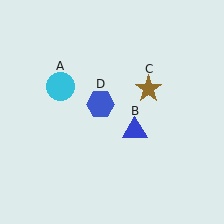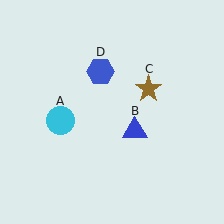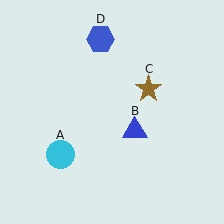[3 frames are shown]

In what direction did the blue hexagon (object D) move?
The blue hexagon (object D) moved up.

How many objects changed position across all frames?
2 objects changed position: cyan circle (object A), blue hexagon (object D).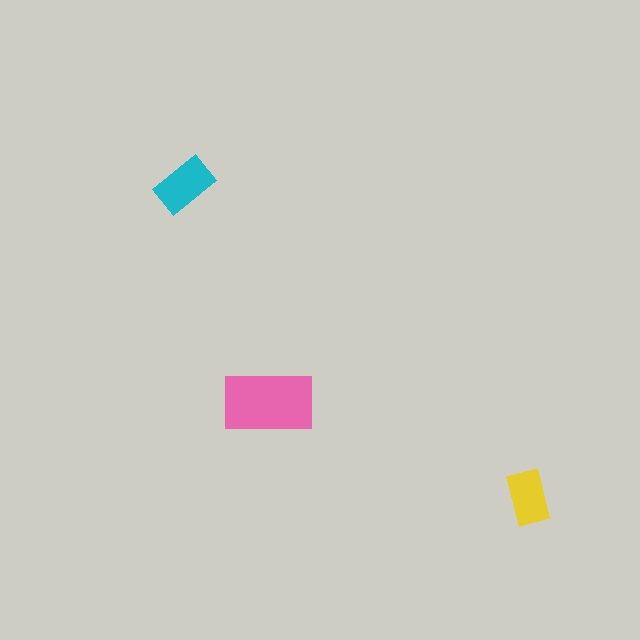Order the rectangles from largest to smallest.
the pink one, the cyan one, the yellow one.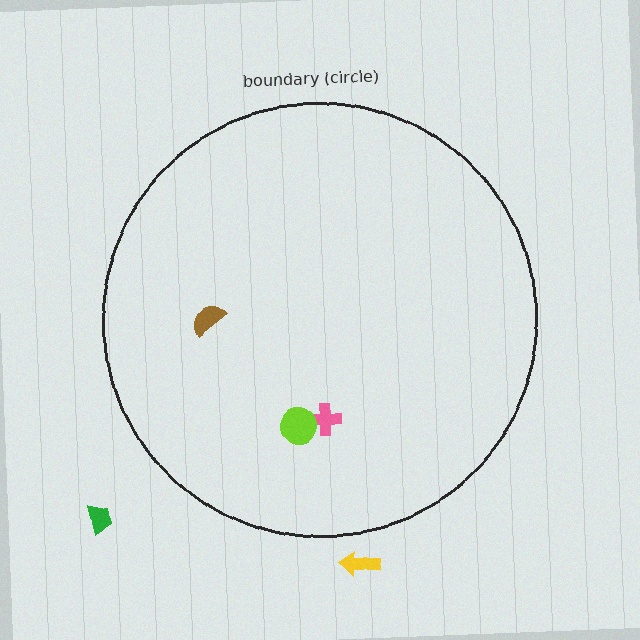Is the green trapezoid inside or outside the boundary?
Outside.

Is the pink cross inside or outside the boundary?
Inside.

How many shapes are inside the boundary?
3 inside, 2 outside.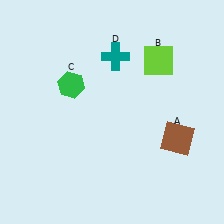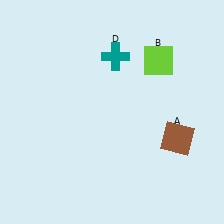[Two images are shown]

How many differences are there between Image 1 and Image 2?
There is 1 difference between the two images.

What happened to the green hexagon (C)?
The green hexagon (C) was removed in Image 2. It was in the top-left area of Image 1.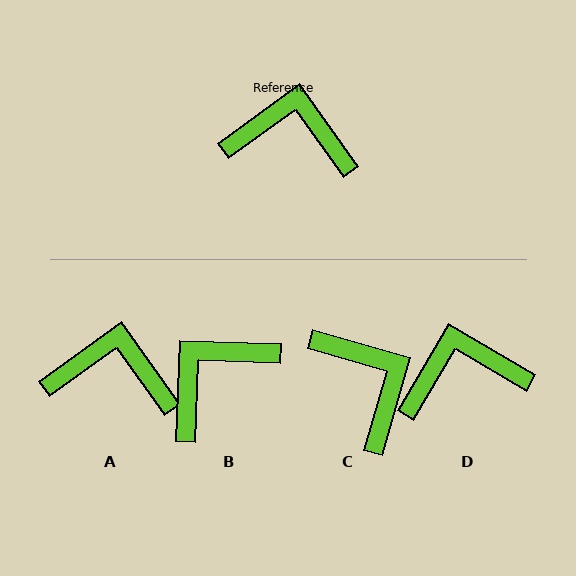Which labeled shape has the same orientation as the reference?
A.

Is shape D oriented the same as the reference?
No, it is off by about 24 degrees.